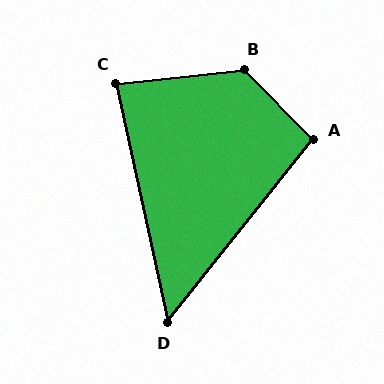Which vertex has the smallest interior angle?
D, at approximately 51 degrees.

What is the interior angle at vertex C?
Approximately 84 degrees (acute).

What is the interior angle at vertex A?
Approximately 96 degrees (obtuse).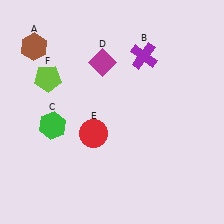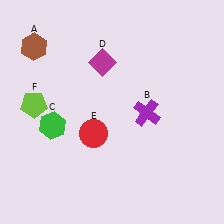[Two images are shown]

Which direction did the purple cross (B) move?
The purple cross (B) moved down.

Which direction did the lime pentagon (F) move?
The lime pentagon (F) moved down.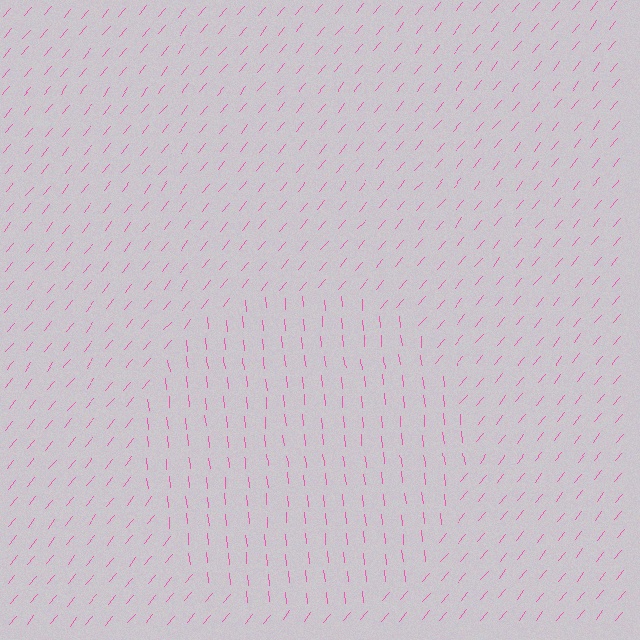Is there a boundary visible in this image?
Yes, there is a texture boundary formed by a change in line orientation.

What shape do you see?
I see a circle.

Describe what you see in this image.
The image is filled with small pink line segments. A circle region in the image has lines oriented differently from the surrounding lines, creating a visible texture boundary.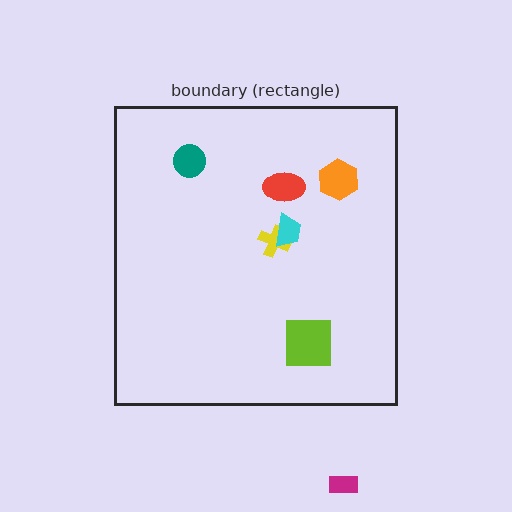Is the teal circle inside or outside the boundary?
Inside.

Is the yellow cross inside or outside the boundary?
Inside.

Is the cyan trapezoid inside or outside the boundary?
Inside.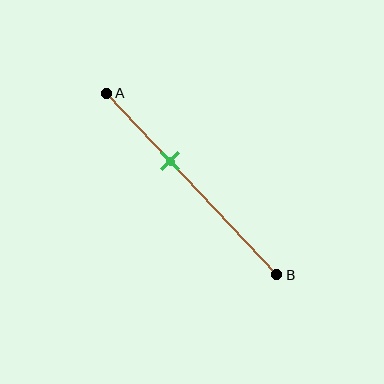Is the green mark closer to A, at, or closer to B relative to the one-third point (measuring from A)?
The green mark is closer to point B than the one-third point of segment AB.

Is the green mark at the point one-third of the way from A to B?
No, the mark is at about 35% from A, not at the 33% one-third point.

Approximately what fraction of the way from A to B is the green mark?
The green mark is approximately 35% of the way from A to B.